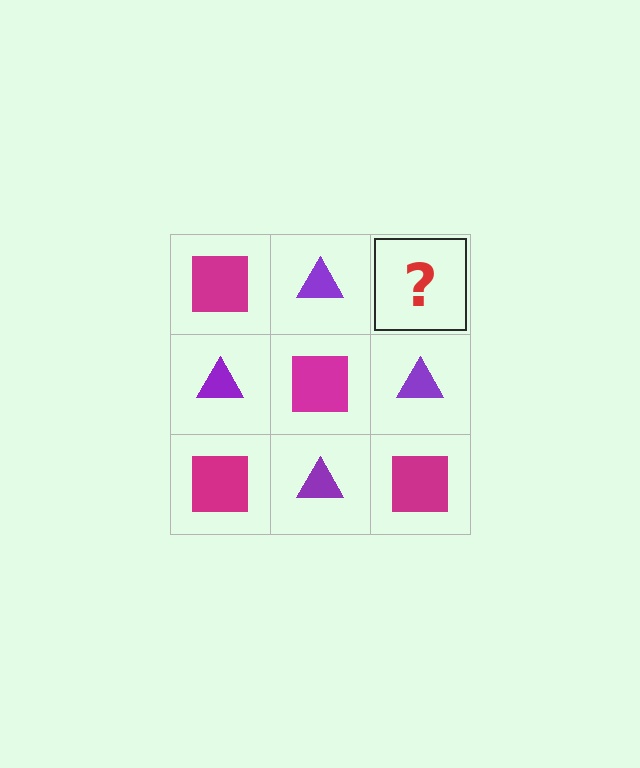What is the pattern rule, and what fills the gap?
The rule is that it alternates magenta square and purple triangle in a checkerboard pattern. The gap should be filled with a magenta square.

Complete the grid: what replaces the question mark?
The question mark should be replaced with a magenta square.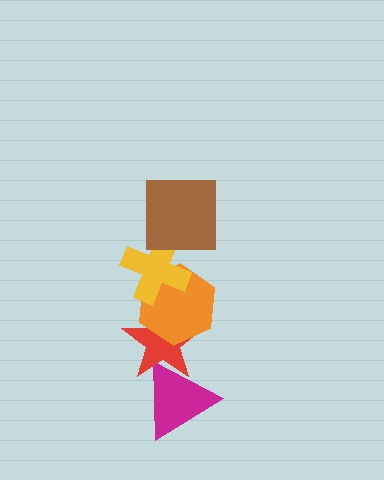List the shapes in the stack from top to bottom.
From top to bottom: the brown square, the yellow cross, the orange hexagon, the red star, the magenta triangle.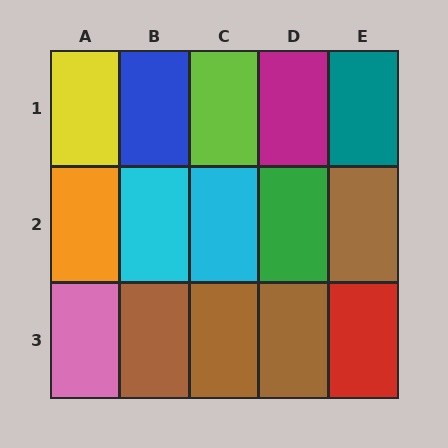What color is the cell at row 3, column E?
Red.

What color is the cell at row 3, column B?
Brown.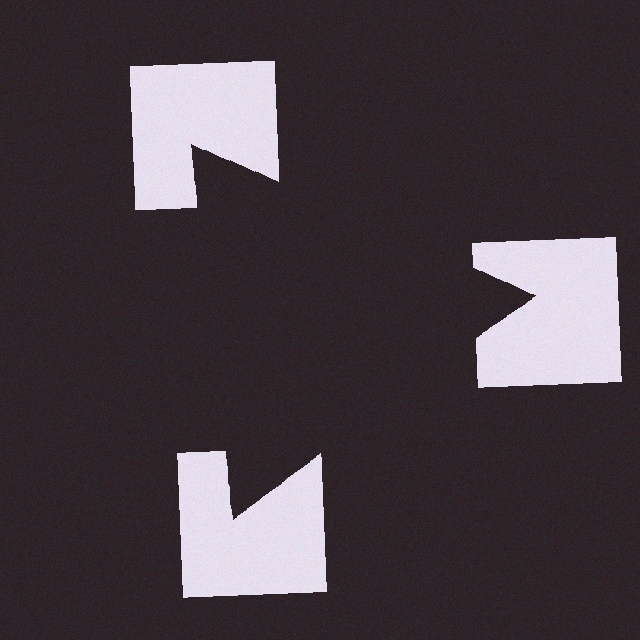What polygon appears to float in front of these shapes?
An illusory triangle — its edges are inferred from the aligned wedge cuts in the notched squares, not physically drawn.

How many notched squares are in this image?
There are 3 — one at each vertex of the illusory triangle.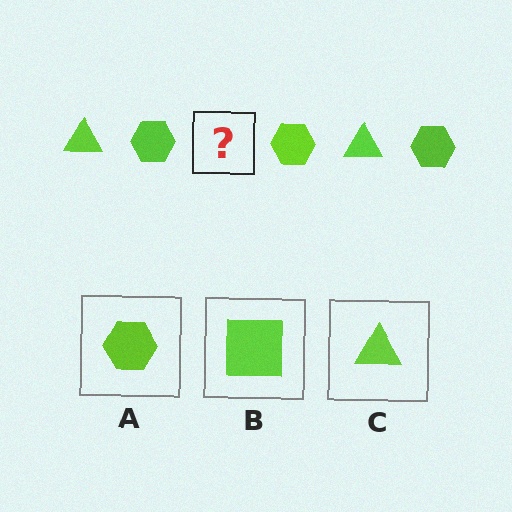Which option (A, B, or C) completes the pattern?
C.